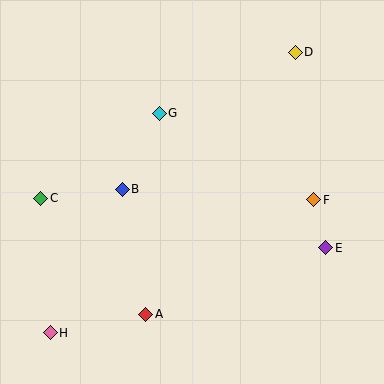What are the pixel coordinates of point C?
Point C is at (41, 198).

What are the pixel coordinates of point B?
Point B is at (122, 189).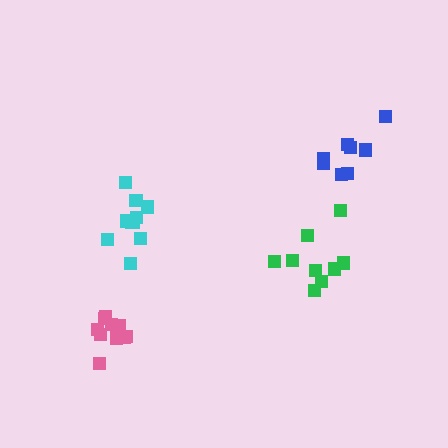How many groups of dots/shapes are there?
There are 4 groups.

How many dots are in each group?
Group 1: 10 dots, Group 2: 10 dots, Group 3: 8 dots, Group 4: 9 dots (37 total).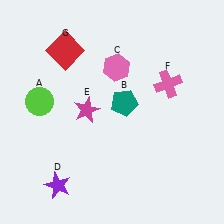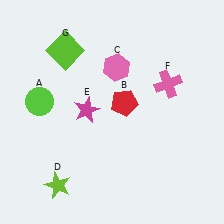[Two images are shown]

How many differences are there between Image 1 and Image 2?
There are 3 differences between the two images.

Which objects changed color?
B changed from teal to red. D changed from purple to lime. G changed from red to lime.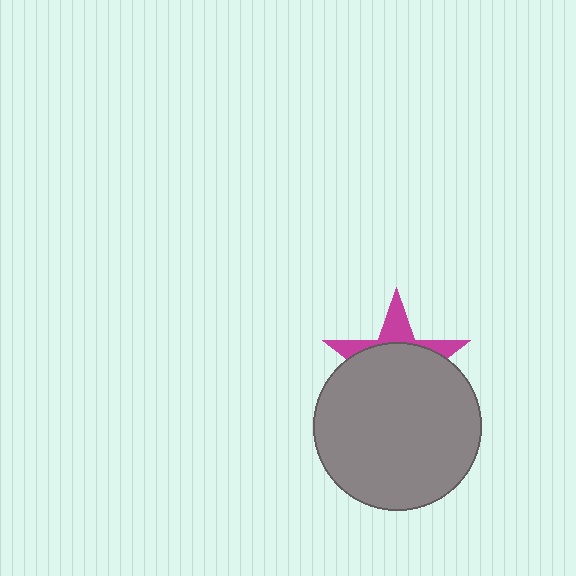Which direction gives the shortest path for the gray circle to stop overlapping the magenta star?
Moving down gives the shortest separation.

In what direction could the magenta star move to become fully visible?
The magenta star could move up. That would shift it out from behind the gray circle entirely.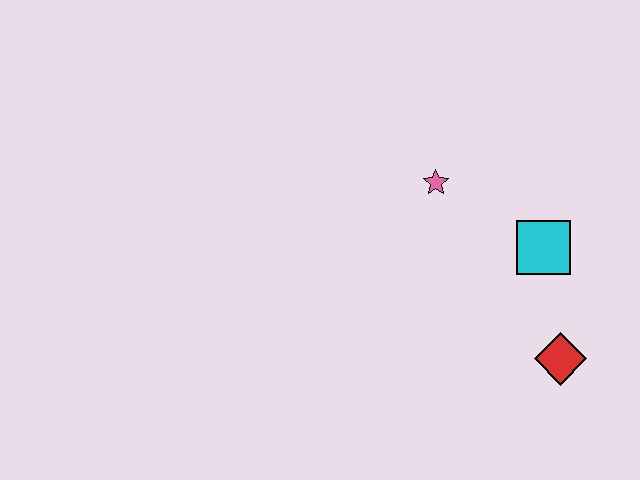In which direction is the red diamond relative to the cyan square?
The red diamond is below the cyan square.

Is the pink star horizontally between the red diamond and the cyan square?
No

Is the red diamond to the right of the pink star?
Yes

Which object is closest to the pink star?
The cyan square is closest to the pink star.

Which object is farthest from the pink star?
The red diamond is farthest from the pink star.